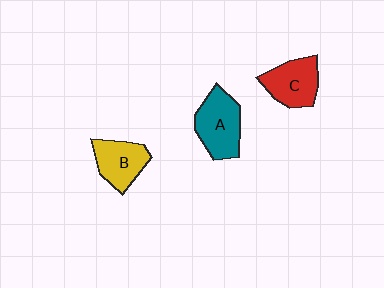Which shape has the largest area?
Shape A (teal).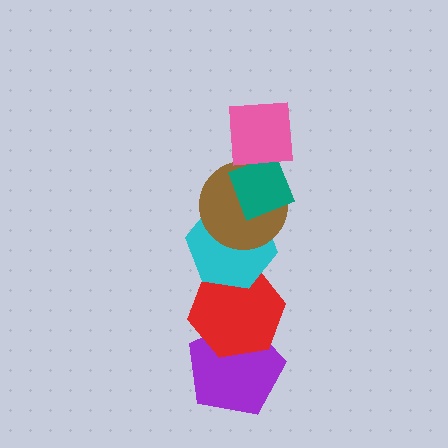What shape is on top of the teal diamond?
The pink square is on top of the teal diamond.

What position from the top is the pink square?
The pink square is 1st from the top.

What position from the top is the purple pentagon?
The purple pentagon is 6th from the top.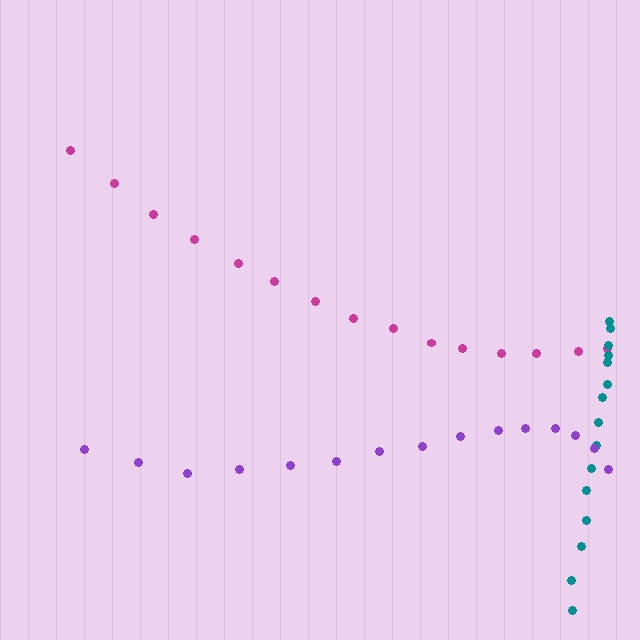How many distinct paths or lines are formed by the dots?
There are 3 distinct paths.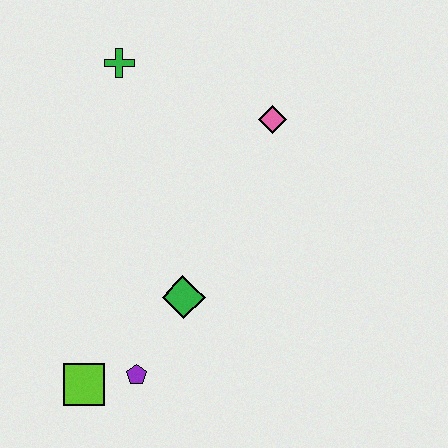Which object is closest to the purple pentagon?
The lime square is closest to the purple pentagon.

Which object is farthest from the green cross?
The lime square is farthest from the green cross.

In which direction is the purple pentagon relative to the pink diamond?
The purple pentagon is below the pink diamond.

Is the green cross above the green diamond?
Yes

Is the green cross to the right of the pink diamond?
No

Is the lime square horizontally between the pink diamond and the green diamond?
No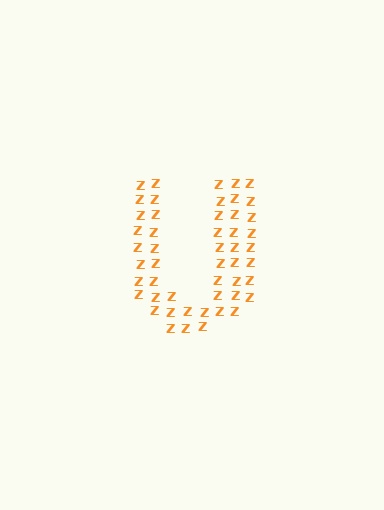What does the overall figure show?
The overall figure shows the letter U.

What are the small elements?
The small elements are letter Z's.